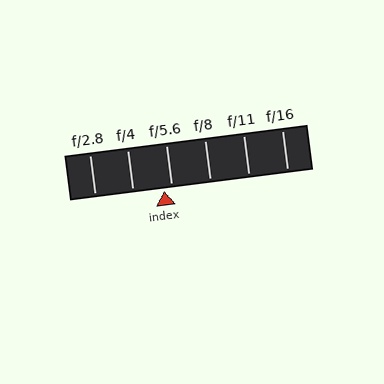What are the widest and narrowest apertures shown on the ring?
The widest aperture shown is f/2.8 and the narrowest is f/16.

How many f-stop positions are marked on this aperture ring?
There are 6 f-stop positions marked.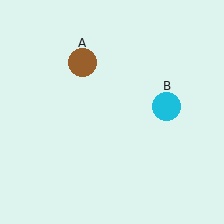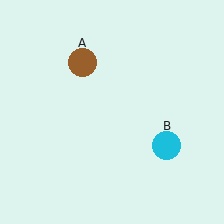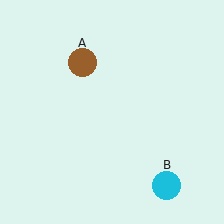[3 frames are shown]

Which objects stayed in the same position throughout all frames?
Brown circle (object A) remained stationary.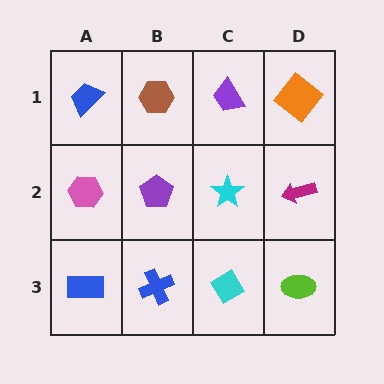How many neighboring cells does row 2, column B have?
4.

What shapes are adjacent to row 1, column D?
A magenta arrow (row 2, column D), a purple trapezoid (row 1, column C).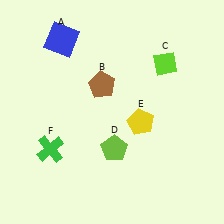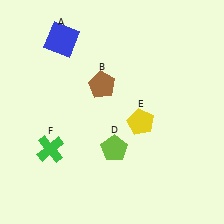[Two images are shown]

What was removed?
The lime diamond (C) was removed in Image 2.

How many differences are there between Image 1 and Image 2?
There is 1 difference between the two images.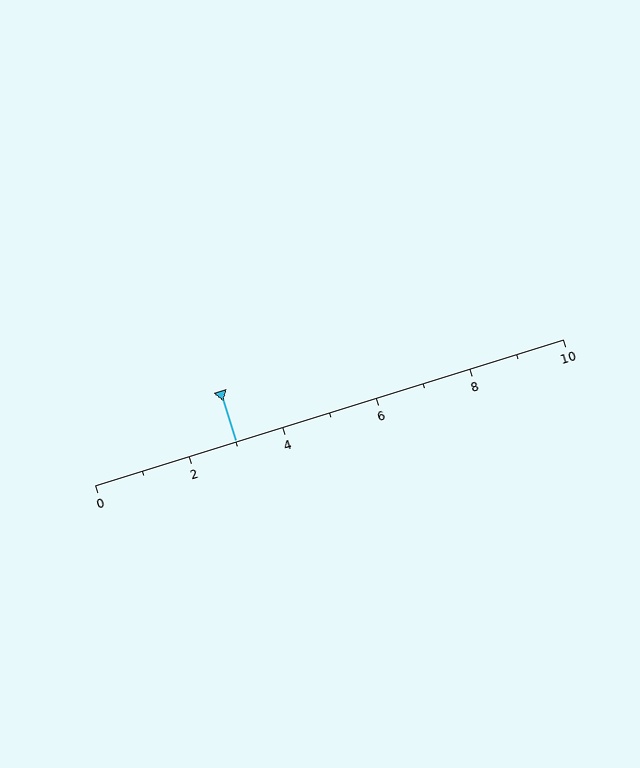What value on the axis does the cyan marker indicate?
The marker indicates approximately 3.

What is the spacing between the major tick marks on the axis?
The major ticks are spaced 2 apart.